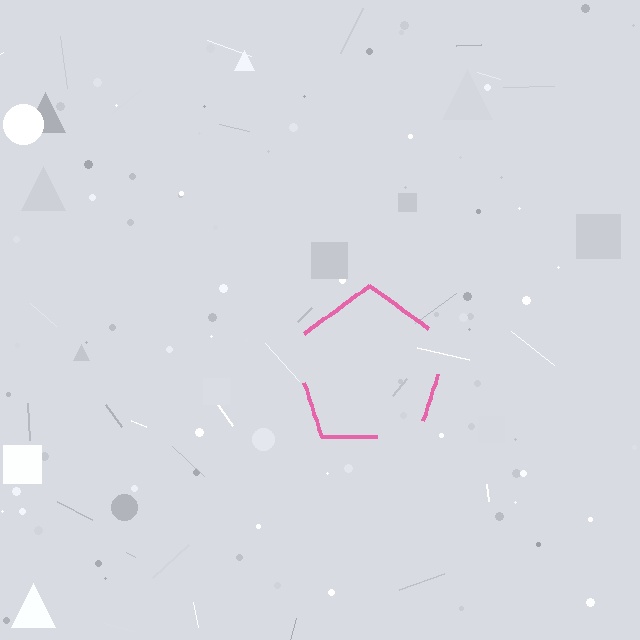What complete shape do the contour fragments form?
The contour fragments form a pentagon.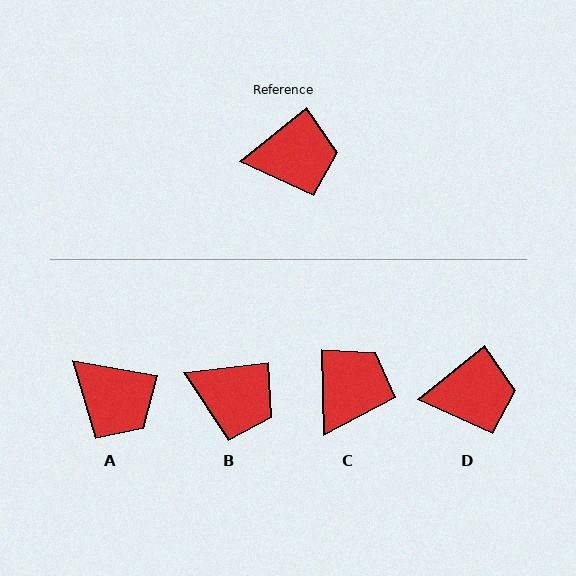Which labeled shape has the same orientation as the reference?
D.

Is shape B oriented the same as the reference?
No, it is off by about 32 degrees.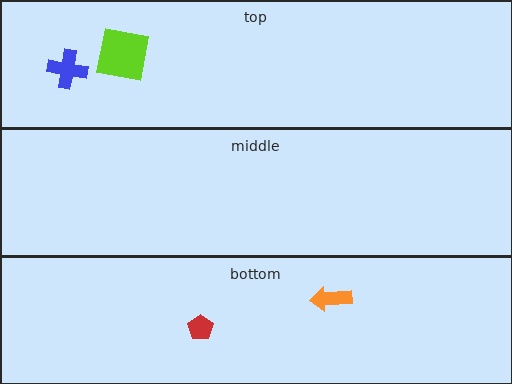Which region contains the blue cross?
The top region.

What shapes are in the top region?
The blue cross, the lime square.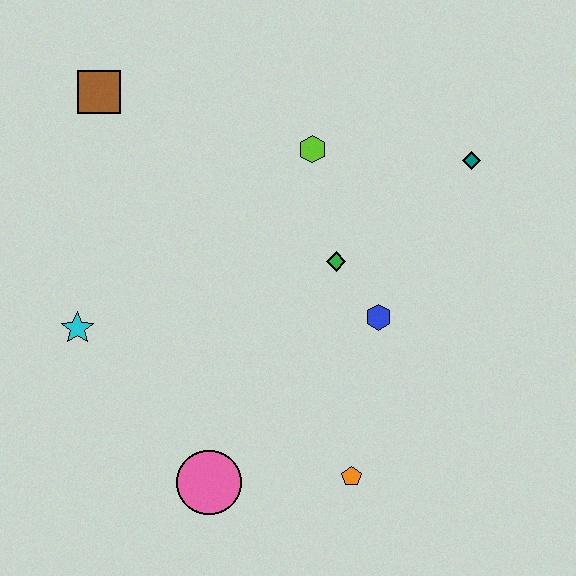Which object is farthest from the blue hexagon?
The brown square is farthest from the blue hexagon.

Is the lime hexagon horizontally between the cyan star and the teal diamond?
Yes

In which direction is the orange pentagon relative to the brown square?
The orange pentagon is below the brown square.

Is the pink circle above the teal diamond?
No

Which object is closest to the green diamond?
The blue hexagon is closest to the green diamond.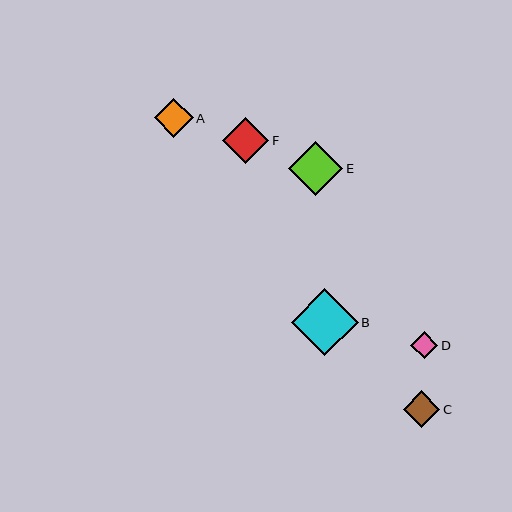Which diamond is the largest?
Diamond B is the largest with a size of approximately 67 pixels.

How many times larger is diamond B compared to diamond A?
Diamond B is approximately 1.7 times the size of diamond A.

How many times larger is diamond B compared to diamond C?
Diamond B is approximately 1.8 times the size of diamond C.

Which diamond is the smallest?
Diamond D is the smallest with a size of approximately 27 pixels.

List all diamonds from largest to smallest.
From largest to smallest: B, E, F, A, C, D.